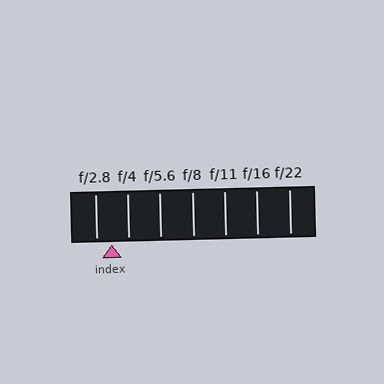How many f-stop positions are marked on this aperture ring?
There are 7 f-stop positions marked.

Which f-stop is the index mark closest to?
The index mark is closest to f/2.8.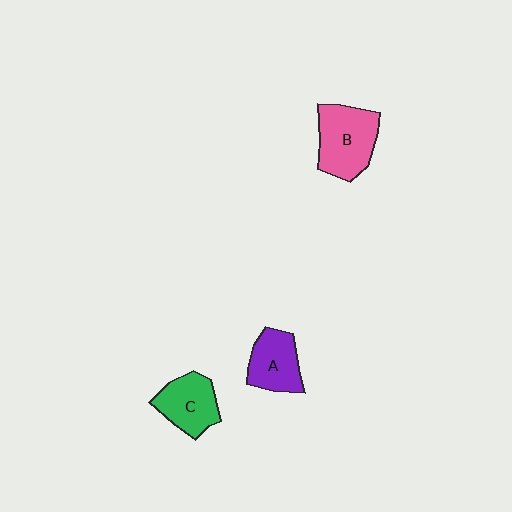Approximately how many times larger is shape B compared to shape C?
Approximately 1.3 times.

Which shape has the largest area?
Shape B (pink).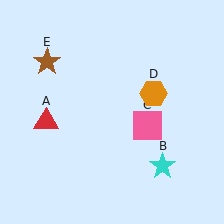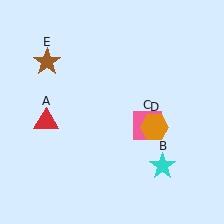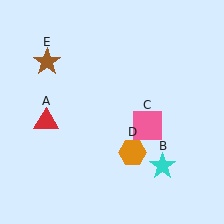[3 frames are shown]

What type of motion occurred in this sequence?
The orange hexagon (object D) rotated clockwise around the center of the scene.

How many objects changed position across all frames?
1 object changed position: orange hexagon (object D).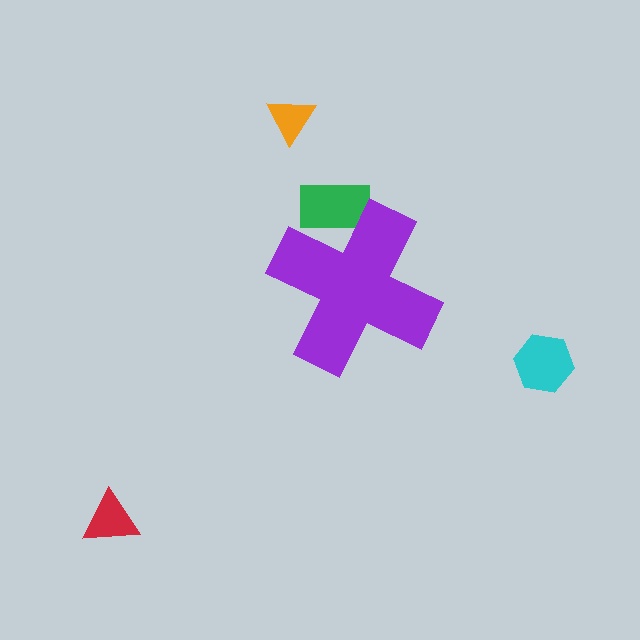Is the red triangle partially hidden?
No, the red triangle is fully visible.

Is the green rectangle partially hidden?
Yes, the green rectangle is partially hidden behind the purple cross.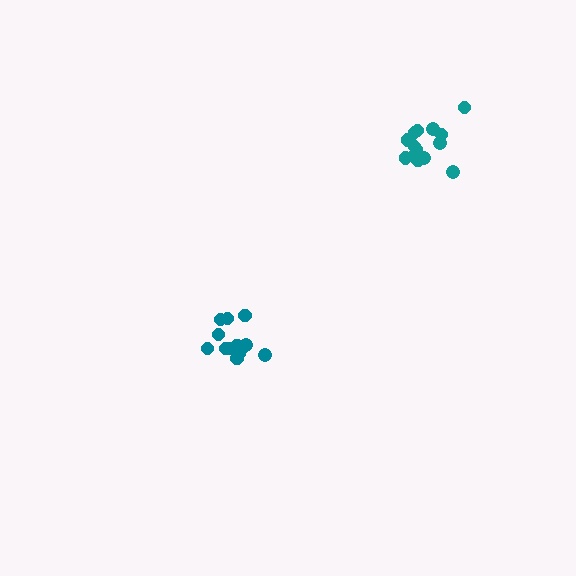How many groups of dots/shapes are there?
There are 2 groups.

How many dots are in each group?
Group 1: 16 dots, Group 2: 16 dots (32 total).